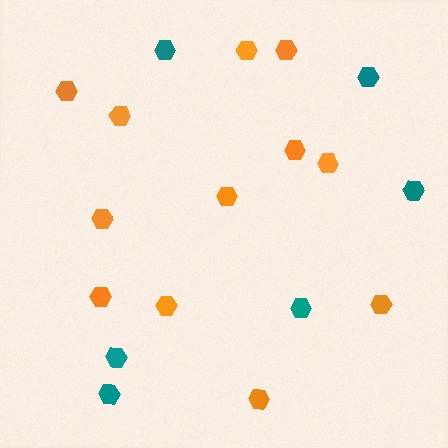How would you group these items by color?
There are 2 groups: one group of orange hexagons (12) and one group of teal hexagons (6).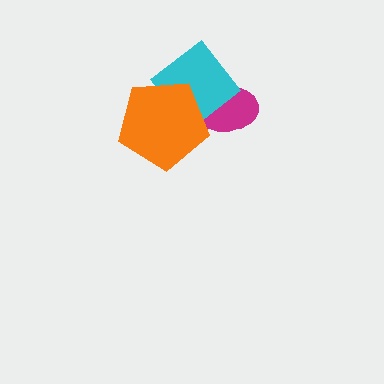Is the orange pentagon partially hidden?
No, no other shape covers it.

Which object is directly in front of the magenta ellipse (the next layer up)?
The cyan diamond is directly in front of the magenta ellipse.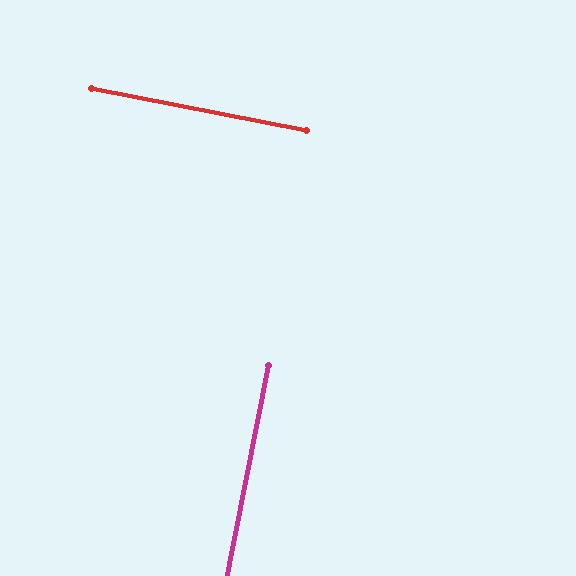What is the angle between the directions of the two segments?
Approximately 90 degrees.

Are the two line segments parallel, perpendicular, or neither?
Perpendicular — they meet at approximately 90°.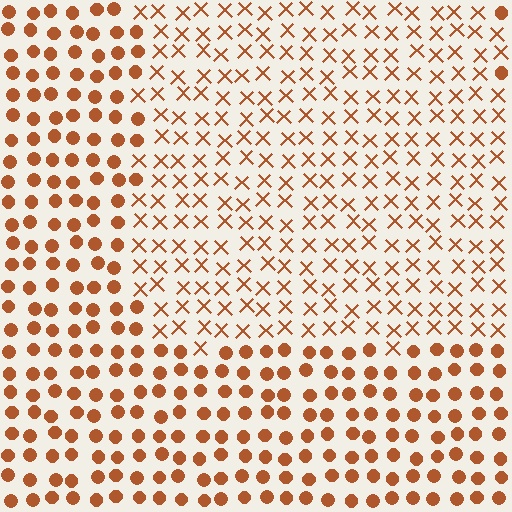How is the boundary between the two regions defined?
The boundary is defined by a change in element shape: X marks inside vs. circles outside. All elements share the same color and spacing.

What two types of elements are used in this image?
The image uses X marks inside the rectangle region and circles outside it.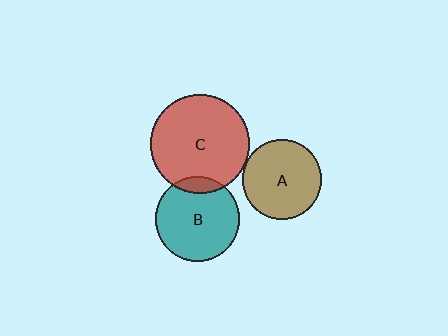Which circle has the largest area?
Circle C (red).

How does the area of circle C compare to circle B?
Approximately 1.4 times.